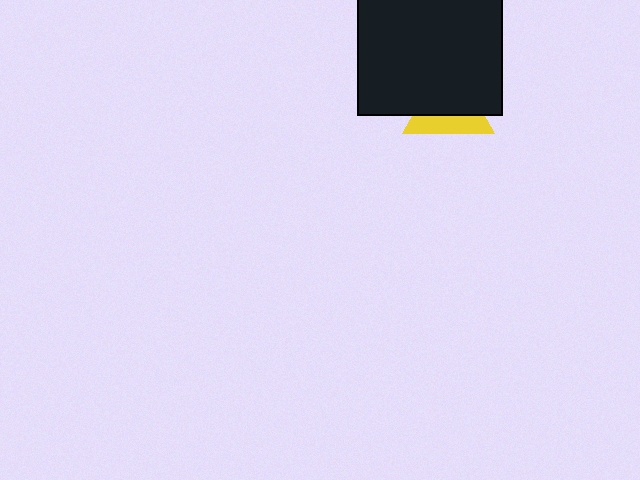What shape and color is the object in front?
The object in front is a black square.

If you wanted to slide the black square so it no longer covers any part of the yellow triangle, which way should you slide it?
Slide it up — that is the most direct way to separate the two shapes.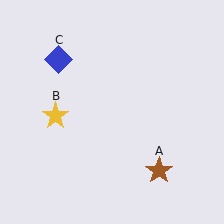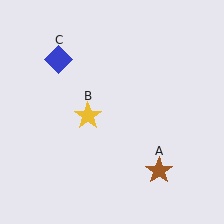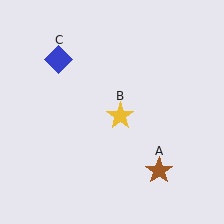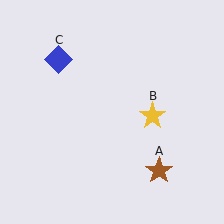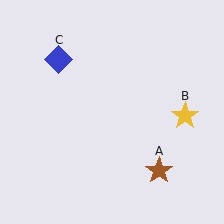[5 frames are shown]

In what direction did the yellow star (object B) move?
The yellow star (object B) moved right.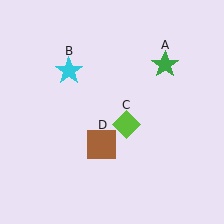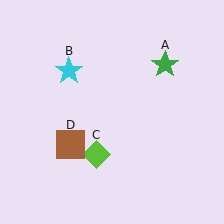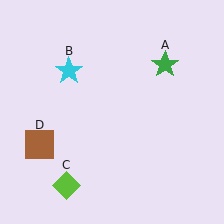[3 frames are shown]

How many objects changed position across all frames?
2 objects changed position: lime diamond (object C), brown square (object D).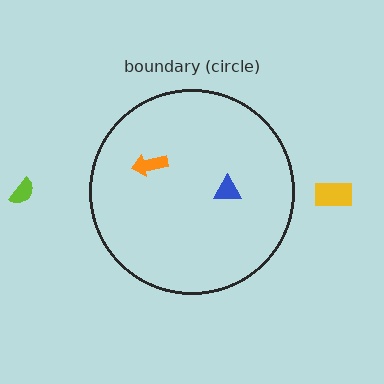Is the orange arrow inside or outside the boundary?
Inside.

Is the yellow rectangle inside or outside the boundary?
Outside.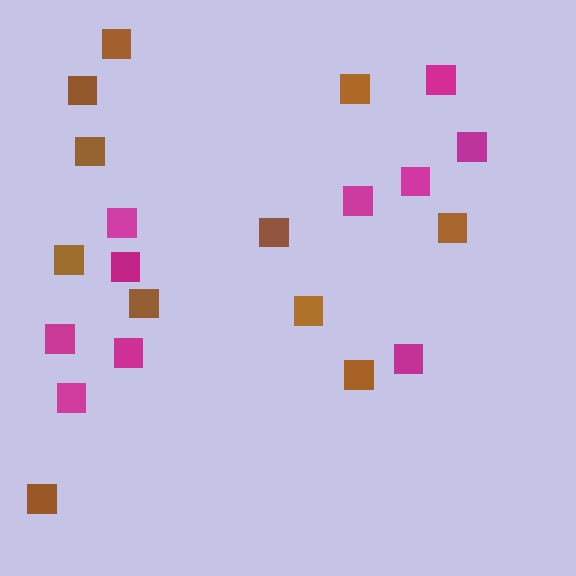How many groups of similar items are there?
There are 2 groups: one group of magenta squares (10) and one group of brown squares (11).